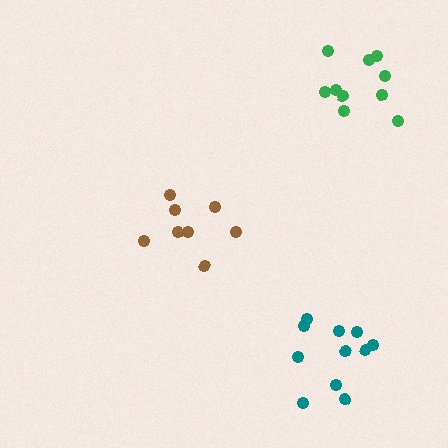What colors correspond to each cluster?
The clusters are colored: green, brown, teal.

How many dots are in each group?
Group 1: 10 dots, Group 2: 8 dots, Group 3: 11 dots (29 total).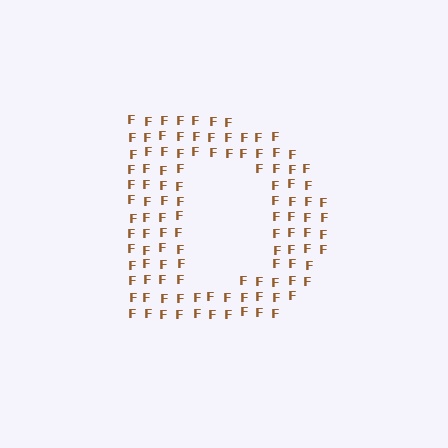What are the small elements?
The small elements are letter F's.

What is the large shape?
The large shape is the letter D.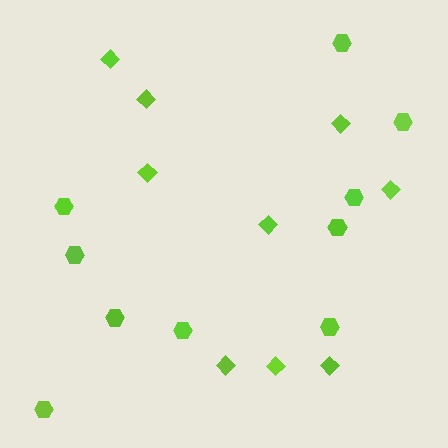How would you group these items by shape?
There are 2 groups: one group of diamonds (9) and one group of hexagons (10).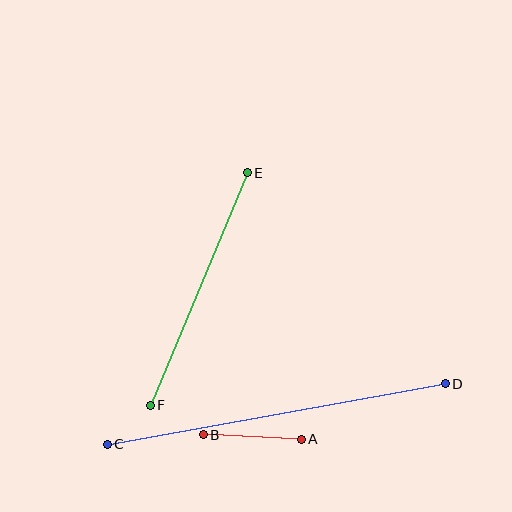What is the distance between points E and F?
The distance is approximately 252 pixels.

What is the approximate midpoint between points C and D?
The midpoint is at approximately (276, 414) pixels.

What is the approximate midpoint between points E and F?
The midpoint is at approximately (199, 289) pixels.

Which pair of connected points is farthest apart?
Points C and D are farthest apart.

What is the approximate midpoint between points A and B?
The midpoint is at approximately (252, 437) pixels.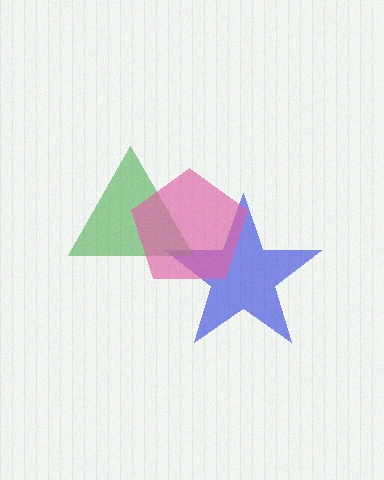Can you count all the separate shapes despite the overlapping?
Yes, there are 3 separate shapes.